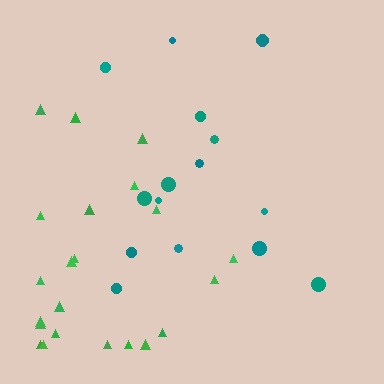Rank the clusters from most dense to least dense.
green, teal.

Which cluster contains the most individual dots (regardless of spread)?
Green (22).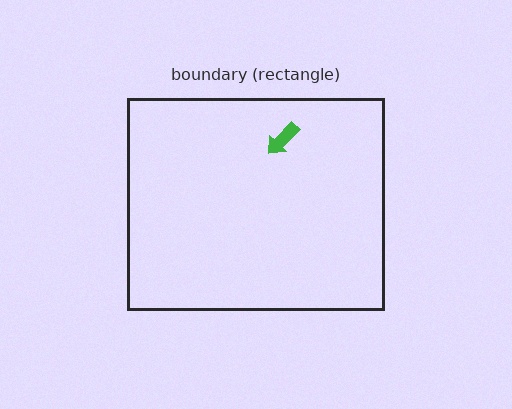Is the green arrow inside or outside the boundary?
Inside.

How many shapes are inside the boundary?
1 inside, 0 outside.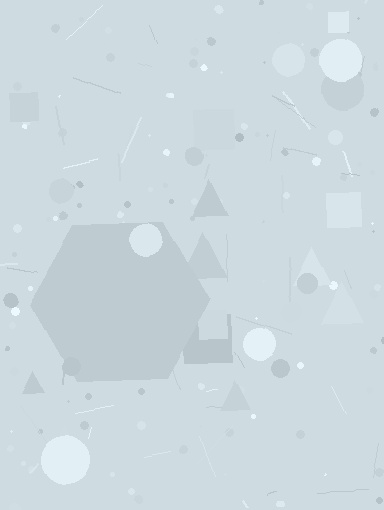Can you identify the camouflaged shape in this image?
The camouflaged shape is a hexagon.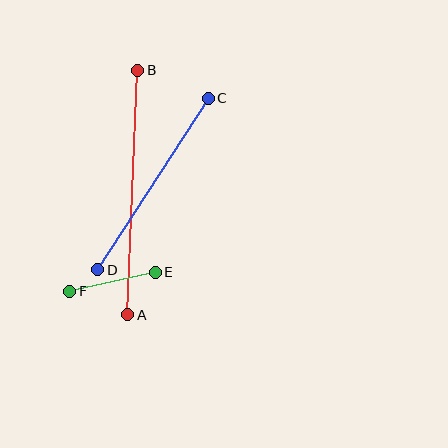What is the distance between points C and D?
The distance is approximately 204 pixels.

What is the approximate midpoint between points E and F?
The midpoint is at approximately (113, 282) pixels.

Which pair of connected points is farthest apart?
Points A and B are farthest apart.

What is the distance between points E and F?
The distance is approximately 88 pixels.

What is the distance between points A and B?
The distance is approximately 245 pixels.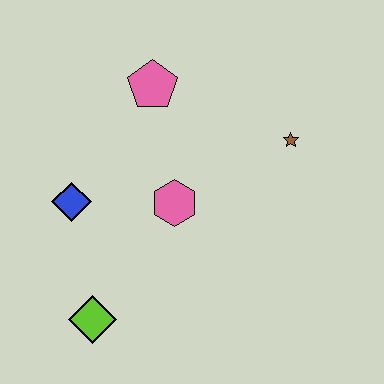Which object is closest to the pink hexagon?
The blue diamond is closest to the pink hexagon.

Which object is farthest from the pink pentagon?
The lime diamond is farthest from the pink pentagon.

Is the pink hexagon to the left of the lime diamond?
No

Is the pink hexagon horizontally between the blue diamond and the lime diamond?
No